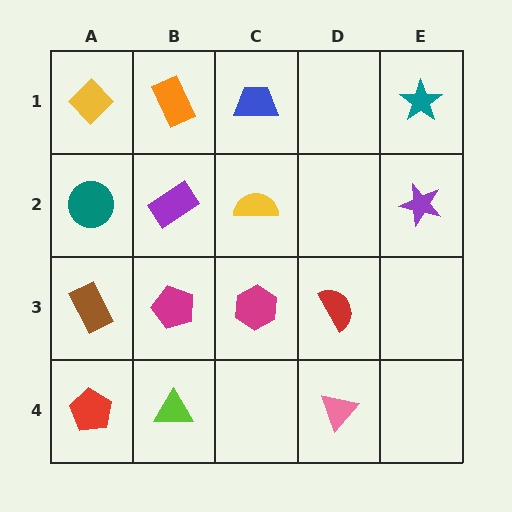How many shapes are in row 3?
4 shapes.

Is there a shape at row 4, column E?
No, that cell is empty.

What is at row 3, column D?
A red semicircle.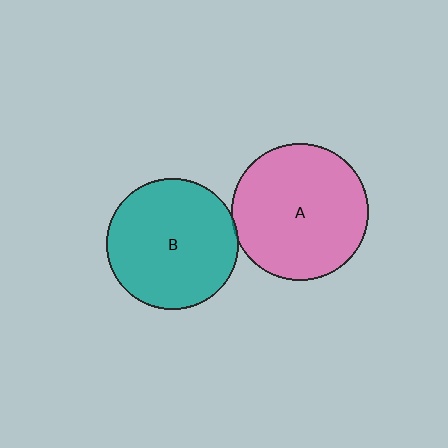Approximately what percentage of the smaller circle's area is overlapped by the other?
Approximately 5%.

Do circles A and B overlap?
Yes.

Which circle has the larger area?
Circle A (pink).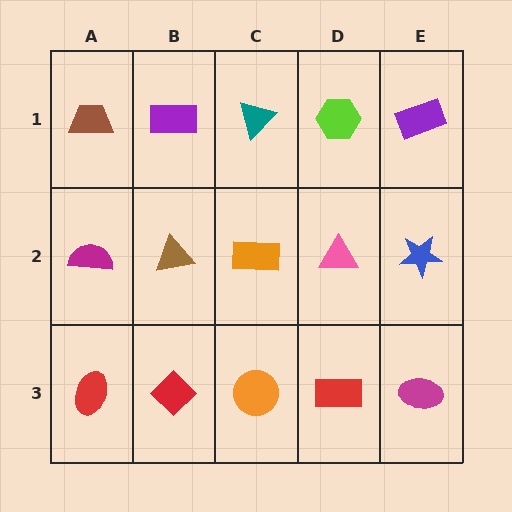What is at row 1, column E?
A purple rectangle.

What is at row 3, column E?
A magenta ellipse.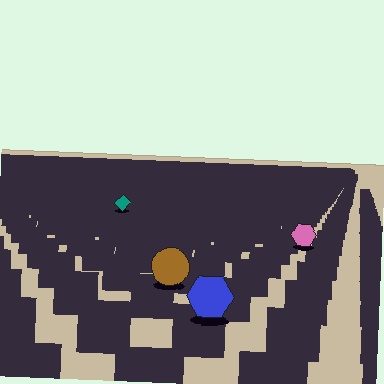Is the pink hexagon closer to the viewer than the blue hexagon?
No. The blue hexagon is closer — you can tell from the texture gradient: the ground texture is coarser near it.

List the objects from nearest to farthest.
From nearest to farthest: the blue hexagon, the brown circle, the pink hexagon, the teal diamond.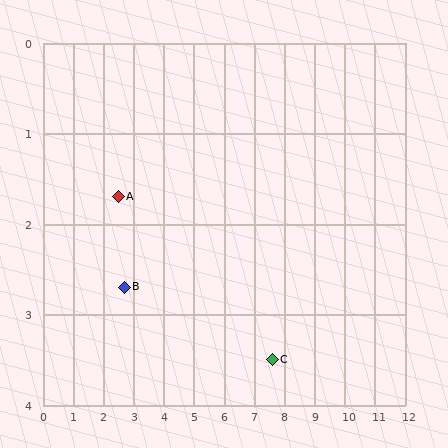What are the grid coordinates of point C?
Point C is at approximately (7.6, 3.5).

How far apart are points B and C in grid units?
Points B and C are about 5.0 grid units apart.